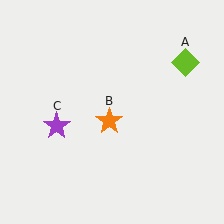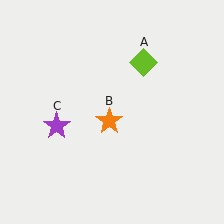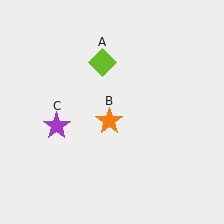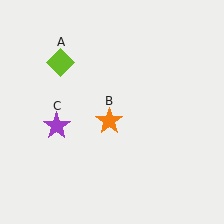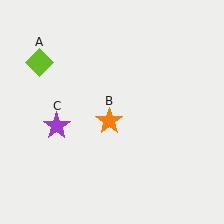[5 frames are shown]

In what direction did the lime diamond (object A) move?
The lime diamond (object A) moved left.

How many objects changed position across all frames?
1 object changed position: lime diamond (object A).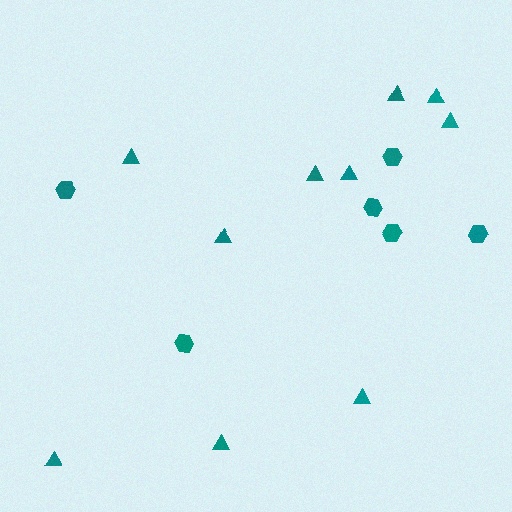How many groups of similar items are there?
There are 2 groups: one group of triangles (10) and one group of hexagons (6).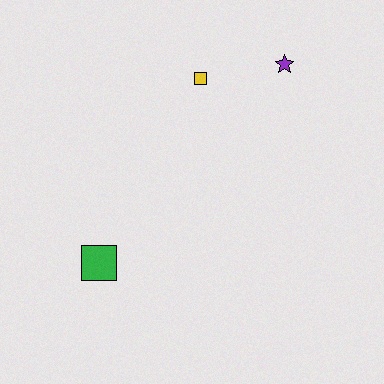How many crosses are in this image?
There are no crosses.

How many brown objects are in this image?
There are no brown objects.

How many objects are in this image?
There are 3 objects.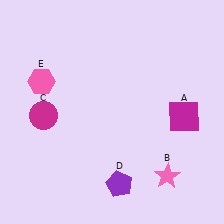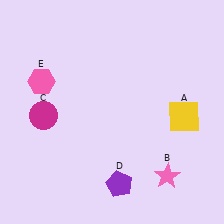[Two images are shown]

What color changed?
The square (A) changed from magenta in Image 1 to yellow in Image 2.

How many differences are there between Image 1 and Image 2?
There is 1 difference between the two images.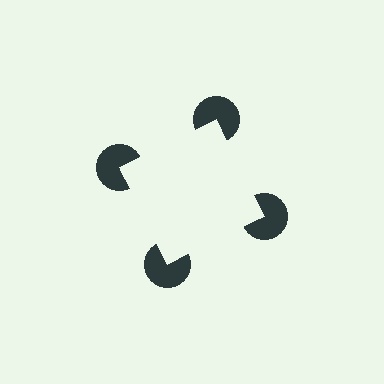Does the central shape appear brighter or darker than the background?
It typically appears slightly brighter than the background, even though no actual brightness change is drawn.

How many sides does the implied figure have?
4 sides.